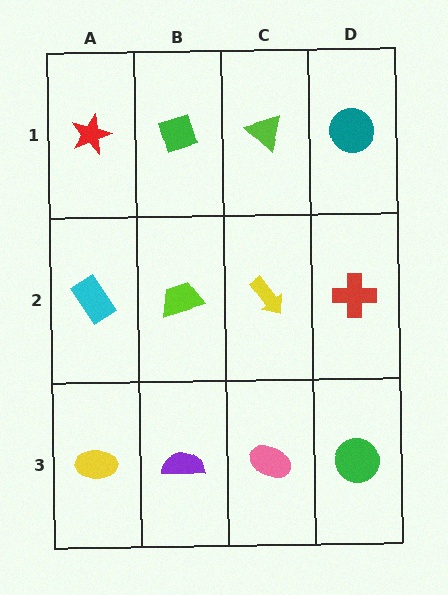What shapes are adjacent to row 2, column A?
A red star (row 1, column A), a yellow ellipse (row 3, column A), a lime trapezoid (row 2, column B).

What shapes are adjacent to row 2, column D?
A teal circle (row 1, column D), a green circle (row 3, column D), a yellow arrow (row 2, column C).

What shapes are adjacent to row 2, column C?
A lime triangle (row 1, column C), a pink ellipse (row 3, column C), a lime trapezoid (row 2, column B), a red cross (row 2, column D).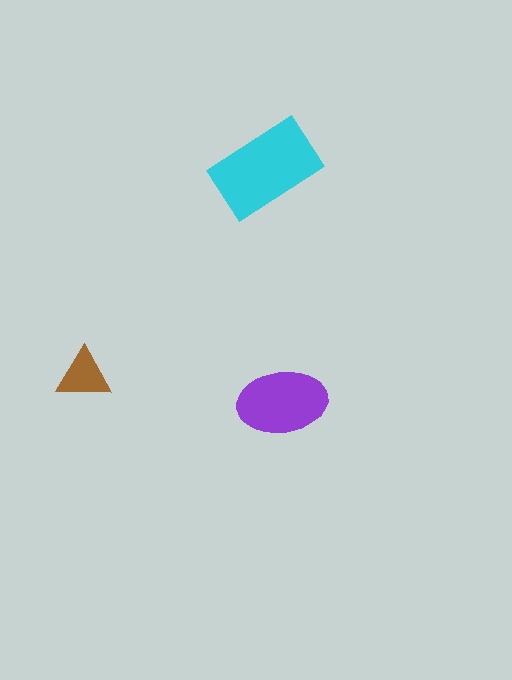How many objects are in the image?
There are 3 objects in the image.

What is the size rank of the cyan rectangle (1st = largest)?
1st.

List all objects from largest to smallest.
The cyan rectangle, the purple ellipse, the brown triangle.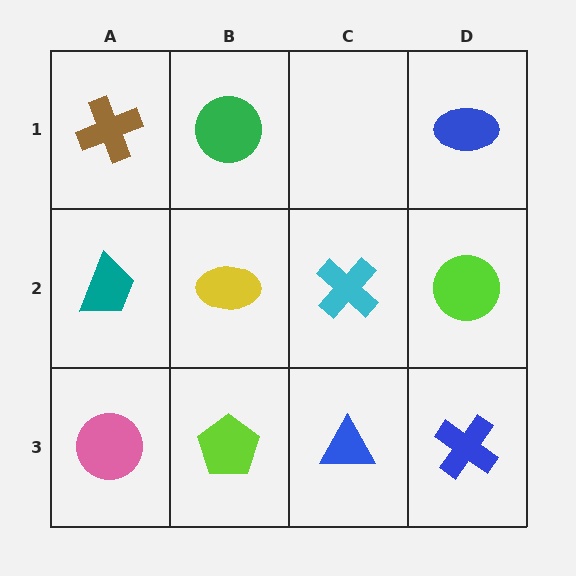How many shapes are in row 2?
4 shapes.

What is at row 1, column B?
A green circle.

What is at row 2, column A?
A teal trapezoid.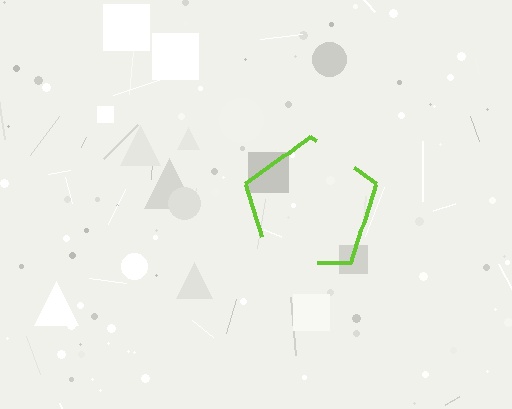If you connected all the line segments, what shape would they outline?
They would outline a pentagon.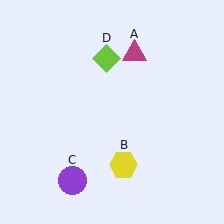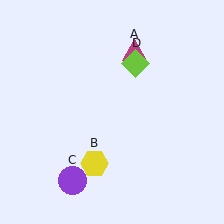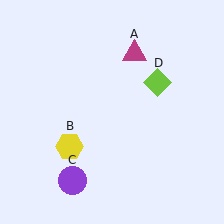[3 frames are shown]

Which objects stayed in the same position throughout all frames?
Magenta triangle (object A) and purple circle (object C) remained stationary.